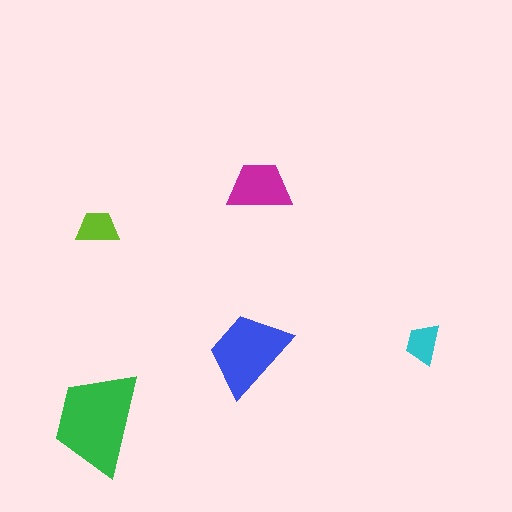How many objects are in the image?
There are 5 objects in the image.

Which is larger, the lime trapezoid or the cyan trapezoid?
The lime one.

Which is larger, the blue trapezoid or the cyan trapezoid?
The blue one.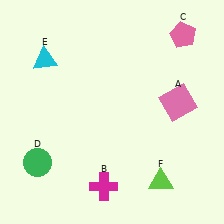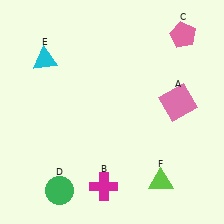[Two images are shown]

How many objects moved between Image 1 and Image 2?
1 object moved between the two images.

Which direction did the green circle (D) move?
The green circle (D) moved down.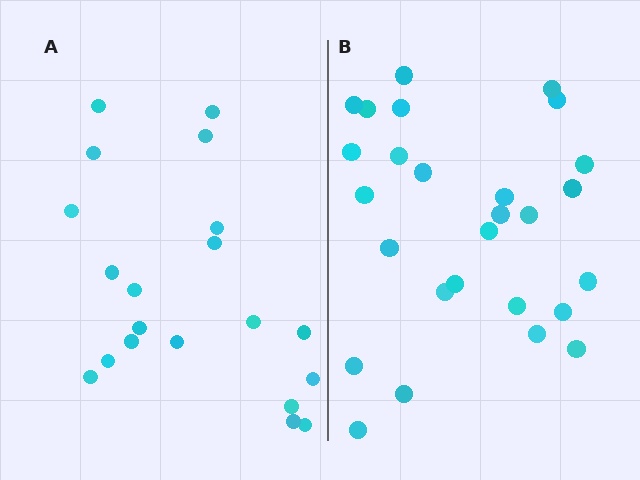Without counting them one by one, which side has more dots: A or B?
Region B (the right region) has more dots.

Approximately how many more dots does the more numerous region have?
Region B has roughly 8 or so more dots than region A.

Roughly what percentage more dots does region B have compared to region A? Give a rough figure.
About 35% more.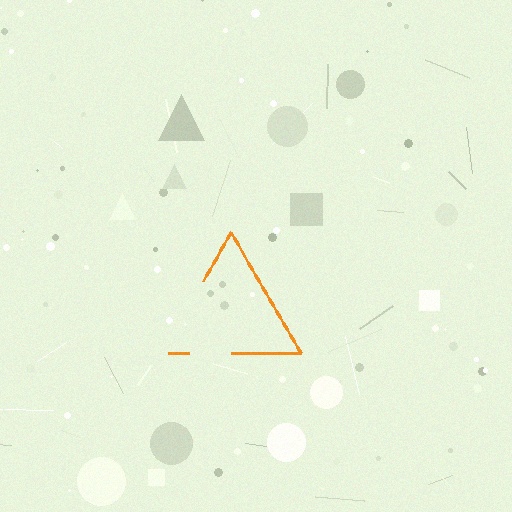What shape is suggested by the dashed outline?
The dashed outline suggests a triangle.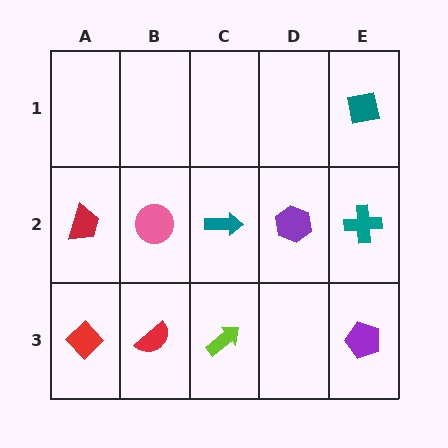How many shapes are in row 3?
4 shapes.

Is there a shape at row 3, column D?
No, that cell is empty.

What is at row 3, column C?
A lime arrow.